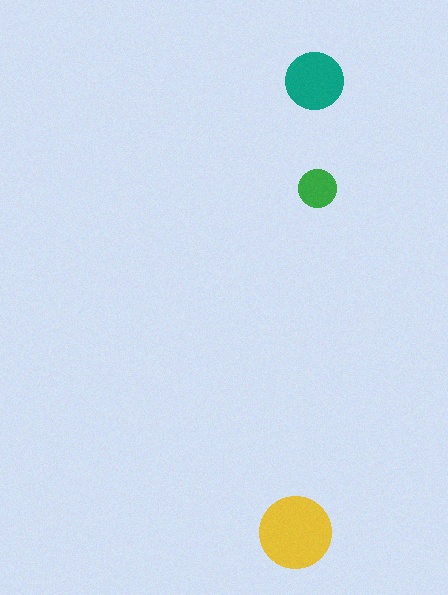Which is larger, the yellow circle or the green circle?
The yellow one.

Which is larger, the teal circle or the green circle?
The teal one.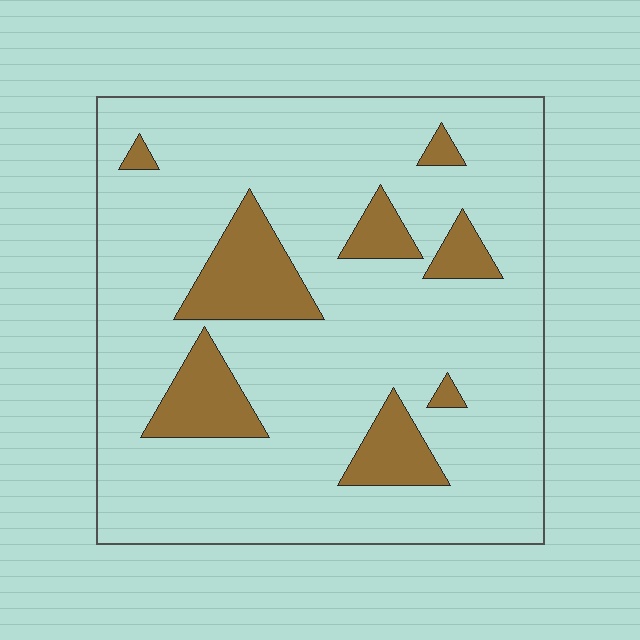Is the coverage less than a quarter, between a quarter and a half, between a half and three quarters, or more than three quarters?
Less than a quarter.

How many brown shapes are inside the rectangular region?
8.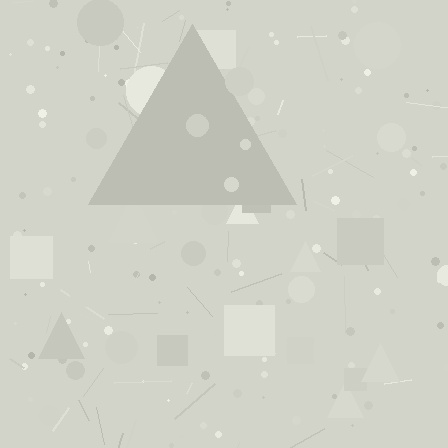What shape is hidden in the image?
A triangle is hidden in the image.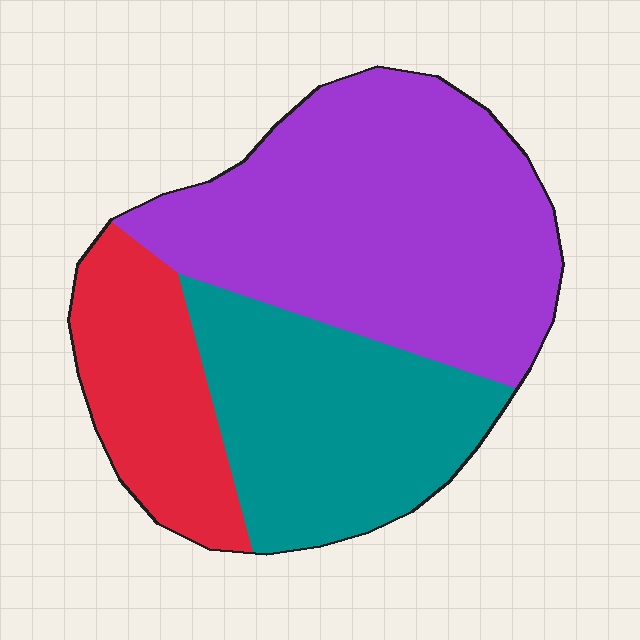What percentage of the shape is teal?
Teal covers about 30% of the shape.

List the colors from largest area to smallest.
From largest to smallest: purple, teal, red.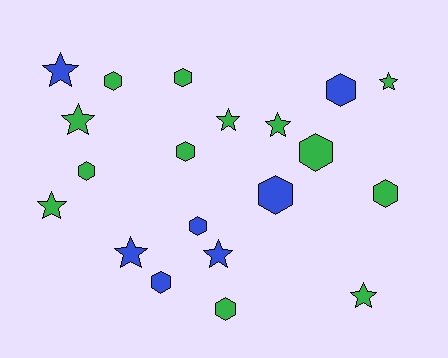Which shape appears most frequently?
Hexagon, with 11 objects.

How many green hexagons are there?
There are 7 green hexagons.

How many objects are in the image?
There are 20 objects.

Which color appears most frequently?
Green, with 13 objects.